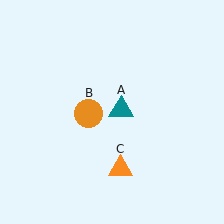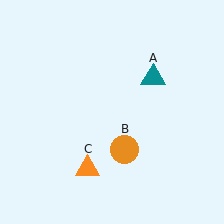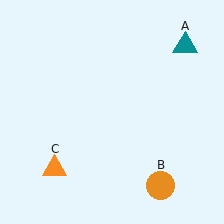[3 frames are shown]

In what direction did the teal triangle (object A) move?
The teal triangle (object A) moved up and to the right.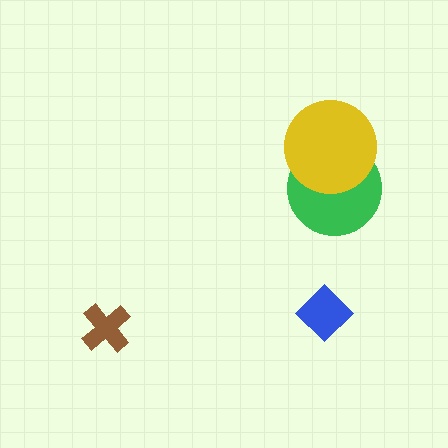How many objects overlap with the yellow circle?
1 object overlaps with the yellow circle.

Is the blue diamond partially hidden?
No, no other shape covers it.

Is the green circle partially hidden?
Yes, it is partially covered by another shape.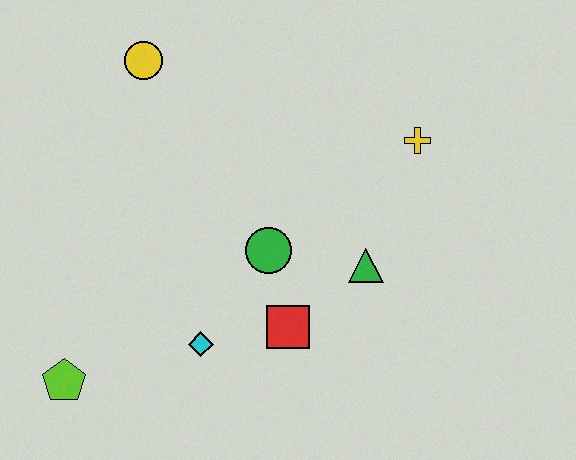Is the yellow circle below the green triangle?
No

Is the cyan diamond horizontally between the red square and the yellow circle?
Yes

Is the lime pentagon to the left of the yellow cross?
Yes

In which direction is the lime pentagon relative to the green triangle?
The lime pentagon is to the left of the green triangle.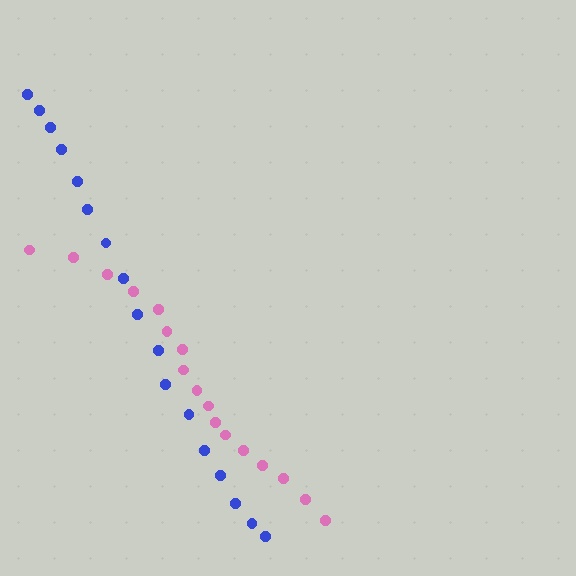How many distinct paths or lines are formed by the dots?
There are 2 distinct paths.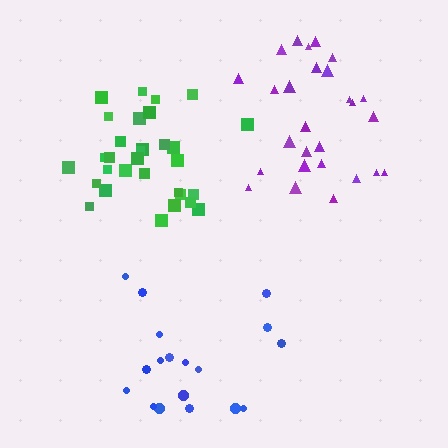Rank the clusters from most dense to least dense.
green, purple, blue.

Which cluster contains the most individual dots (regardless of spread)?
Green (31).